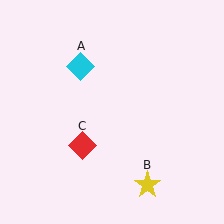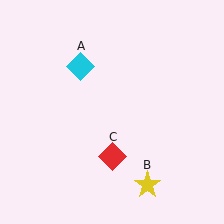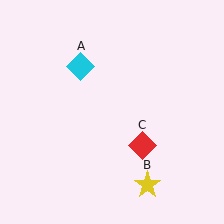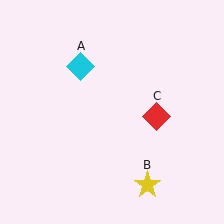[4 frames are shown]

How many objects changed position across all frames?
1 object changed position: red diamond (object C).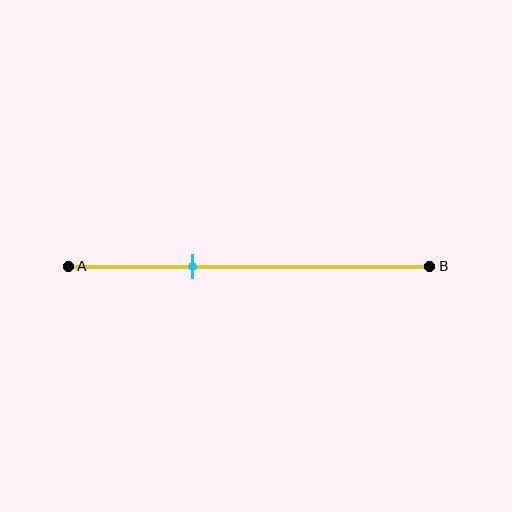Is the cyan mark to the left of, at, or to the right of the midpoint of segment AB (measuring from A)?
The cyan mark is to the left of the midpoint of segment AB.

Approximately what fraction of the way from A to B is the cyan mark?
The cyan mark is approximately 35% of the way from A to B.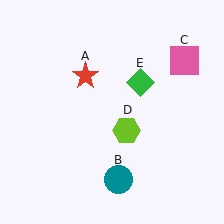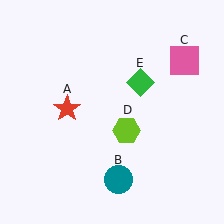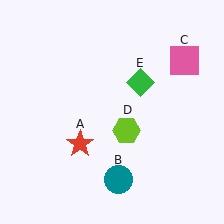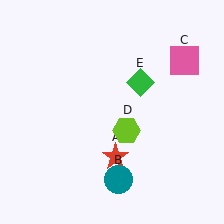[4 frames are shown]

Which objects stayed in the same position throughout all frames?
Teal circle (object B) and pink square (object C) and lime hexagon (object D) and green diamond (object E) remained stationary.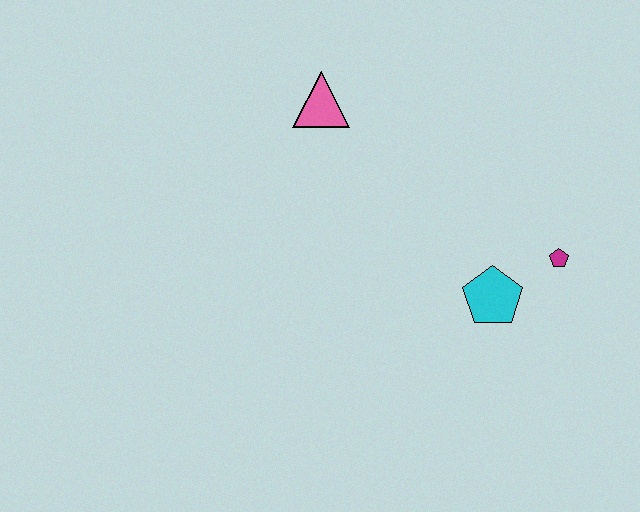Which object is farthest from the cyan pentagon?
The pink triangle is farthest from the cyan pentagon.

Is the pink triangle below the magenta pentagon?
No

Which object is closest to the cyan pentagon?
The magenta pentagon is closest to the cyan pentagon.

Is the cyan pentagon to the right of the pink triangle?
Yes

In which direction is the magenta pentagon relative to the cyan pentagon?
The magenta pentagon is to the right of the cyan pentagon.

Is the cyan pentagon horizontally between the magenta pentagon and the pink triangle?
Yes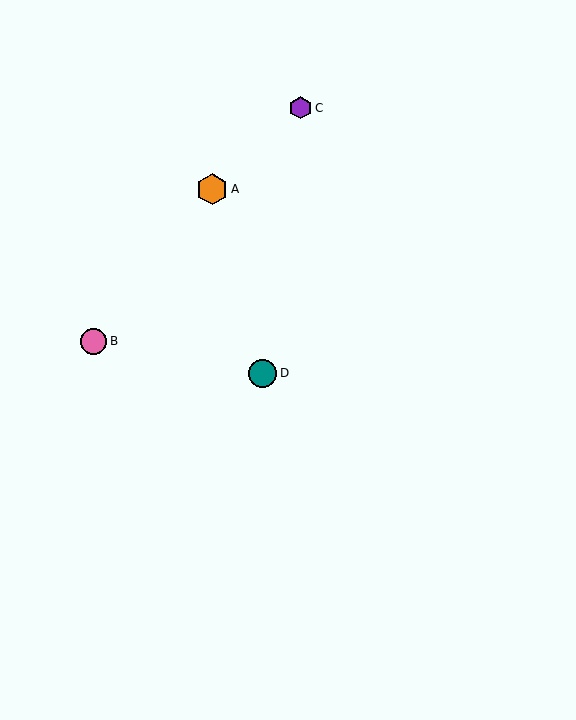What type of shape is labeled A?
Shape A is an orange hexagon.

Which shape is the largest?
The orange hexagon (labeled A) is the largest.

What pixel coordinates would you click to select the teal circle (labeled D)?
Click at (263, 373) to select the teal circle D.